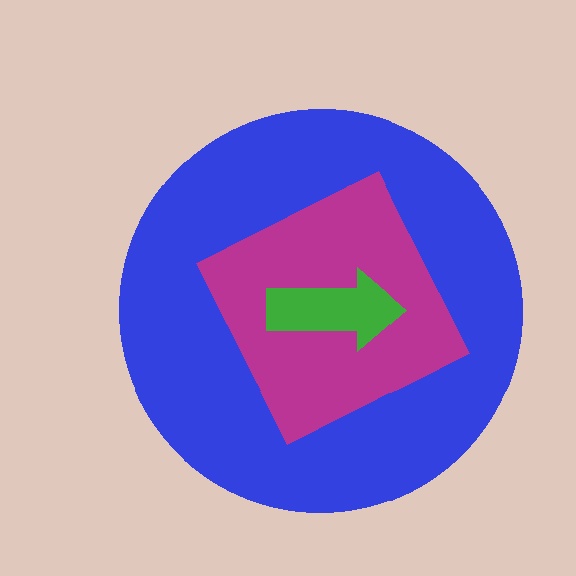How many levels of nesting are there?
3.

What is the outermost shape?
The blue circle.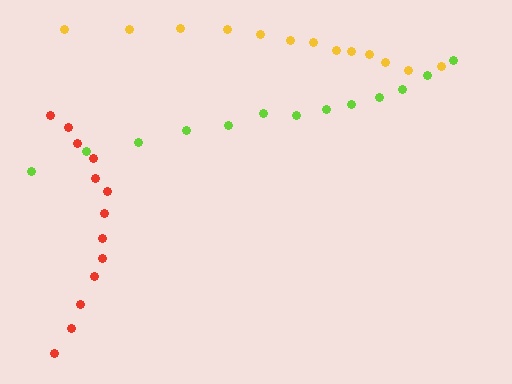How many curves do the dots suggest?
There are 3 distinct paths.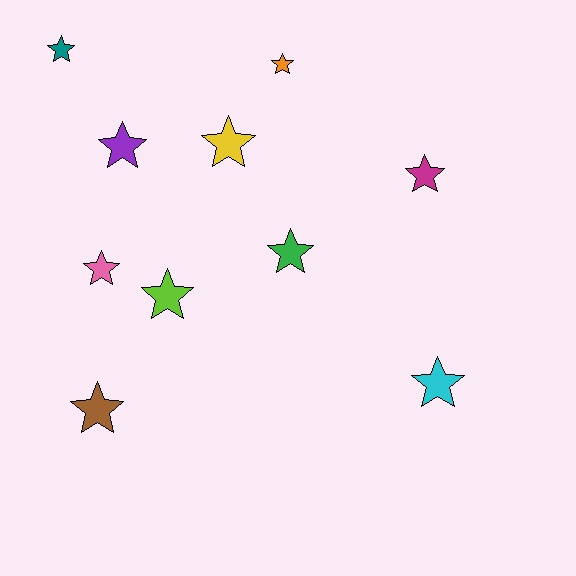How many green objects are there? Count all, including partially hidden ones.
There is 1 green object.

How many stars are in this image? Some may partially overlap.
There are 10 stars.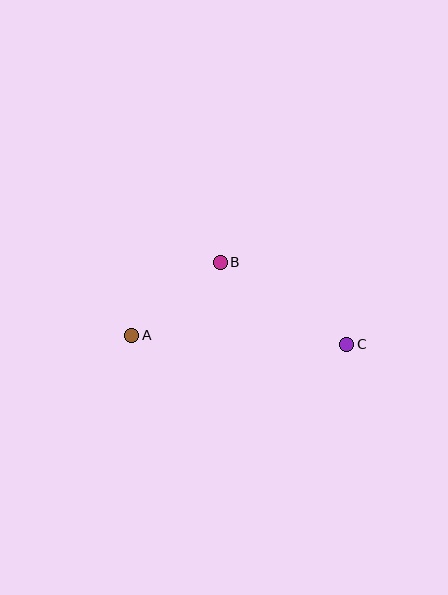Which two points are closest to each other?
Points A and B are closest to each other.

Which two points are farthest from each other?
Points A and C are farthest from each other.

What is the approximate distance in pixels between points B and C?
The distance between B and C is approximately 151 pixels.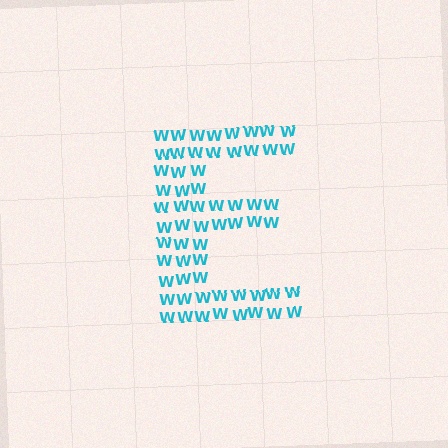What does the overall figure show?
The overall figure shows the letter E.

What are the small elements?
The small elements are letter W's.